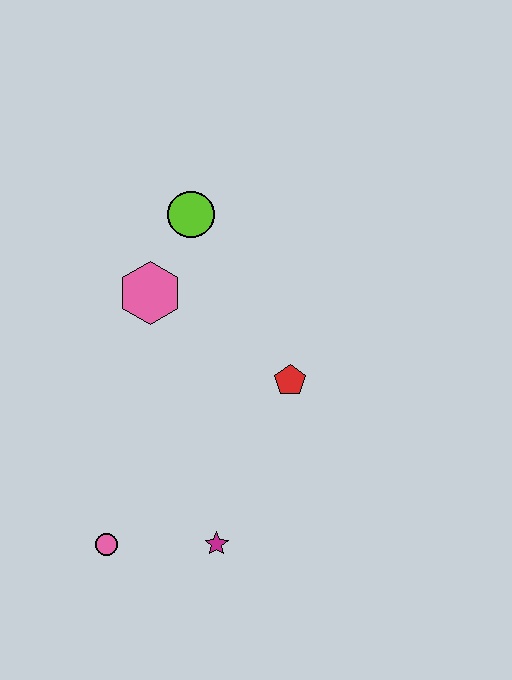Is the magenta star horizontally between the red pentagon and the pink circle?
Yes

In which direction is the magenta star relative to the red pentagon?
The magenta star is below the red pentagon.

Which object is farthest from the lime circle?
The pink circle is farthest from the lime circle.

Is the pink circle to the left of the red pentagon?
Yes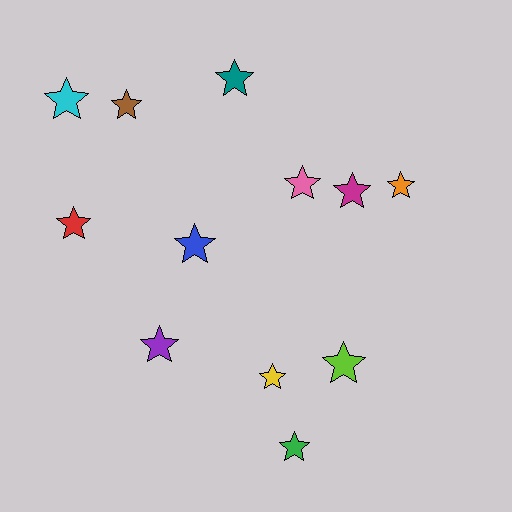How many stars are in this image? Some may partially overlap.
There are 12 stars.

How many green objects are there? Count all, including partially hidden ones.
There is 1 green object.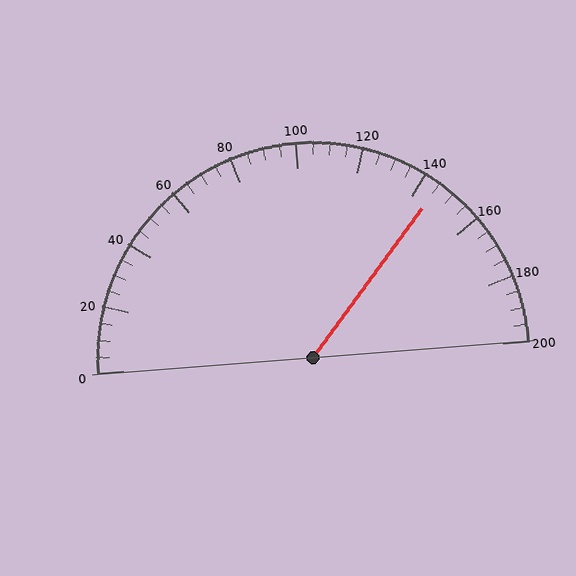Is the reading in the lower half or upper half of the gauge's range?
The reading is in the upper half of the range (0 to 200).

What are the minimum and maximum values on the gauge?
The gauge ranges from 0 to 200.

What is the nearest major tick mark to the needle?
The nearest major tick mark is 140.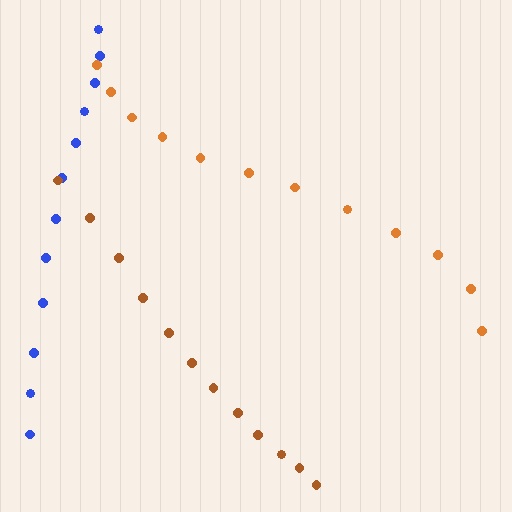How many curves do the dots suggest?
There are 3 distinct paths.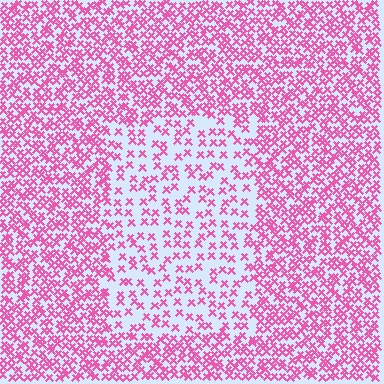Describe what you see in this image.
The image contains small pink elements arranged at two different densities. A rectangle-shaped region is visible where the elements are less densely packed than the surrounding area.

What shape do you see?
I see a rectangle.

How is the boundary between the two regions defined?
The boundary is defined by a change in element density (approximately 2.2x ratio). All elements are the same color, size, and shape.